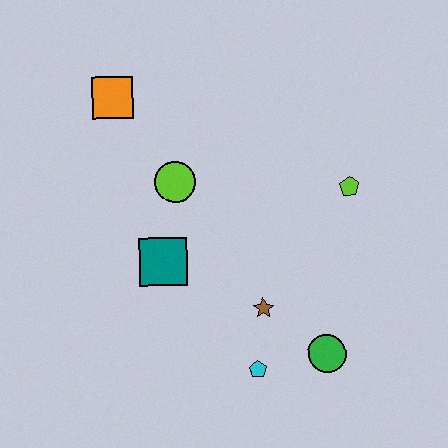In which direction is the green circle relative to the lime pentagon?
The green circle is below the lime pentagon.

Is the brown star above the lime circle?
No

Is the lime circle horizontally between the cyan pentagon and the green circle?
No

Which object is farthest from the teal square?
The lime pentagon is farthest from the teal square.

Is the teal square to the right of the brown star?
No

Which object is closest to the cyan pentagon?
The brown star is closest to the cyan pentagon.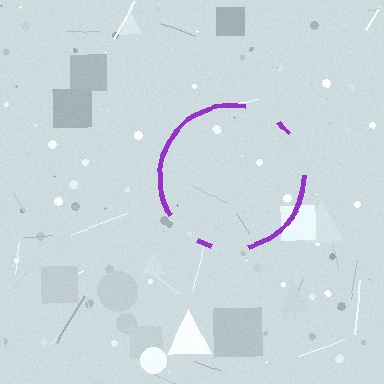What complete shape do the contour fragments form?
The contour fragments form a circle.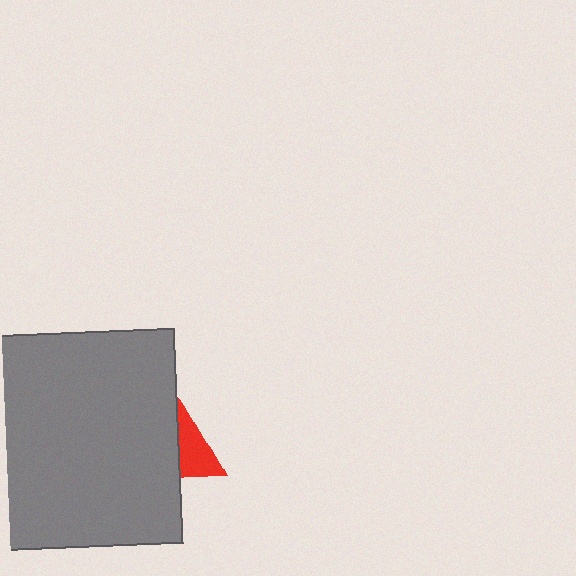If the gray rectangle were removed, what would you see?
You would see the complete red triangle.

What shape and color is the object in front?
The object in front is a gray rectangle.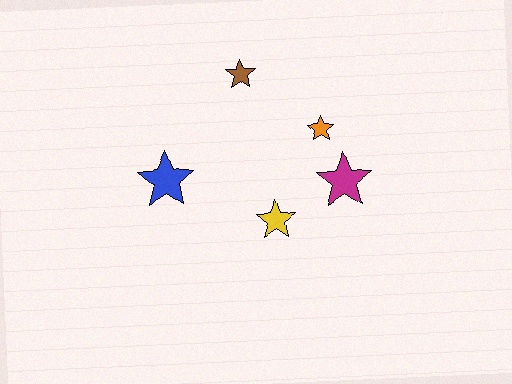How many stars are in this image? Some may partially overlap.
There are 5 stars.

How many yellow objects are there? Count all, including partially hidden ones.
There is 1 yellow object.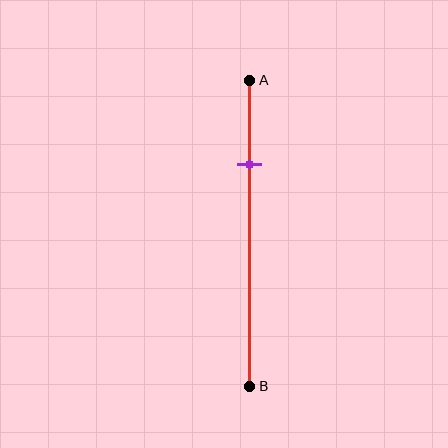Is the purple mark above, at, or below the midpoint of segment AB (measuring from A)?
The purple mark is above the midpoint of segment AB.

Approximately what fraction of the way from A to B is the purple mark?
The purple mark is approximately 30% of the way from A to B.